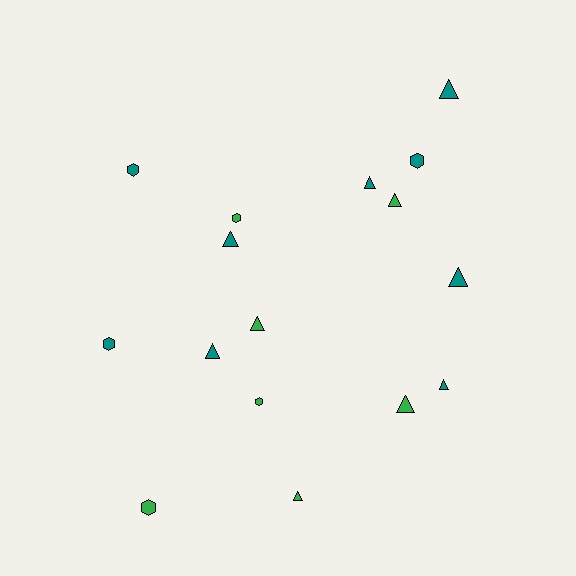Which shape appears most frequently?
Triangle, with 10 objects.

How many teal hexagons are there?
There are 3 teal hexagons.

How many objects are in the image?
There are 16 objects.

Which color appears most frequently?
Teal, with 9 objects.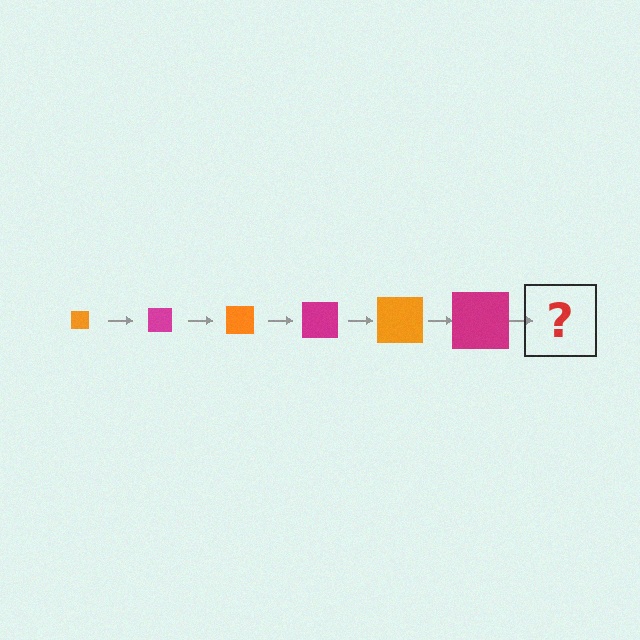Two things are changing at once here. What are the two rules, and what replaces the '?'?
The two rules are that the square grows larger each step and the color cycles through orange and magenta. The '?' should be an orange square, larger than the previous one.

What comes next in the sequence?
The next element should be an orange square, larger than the previous one.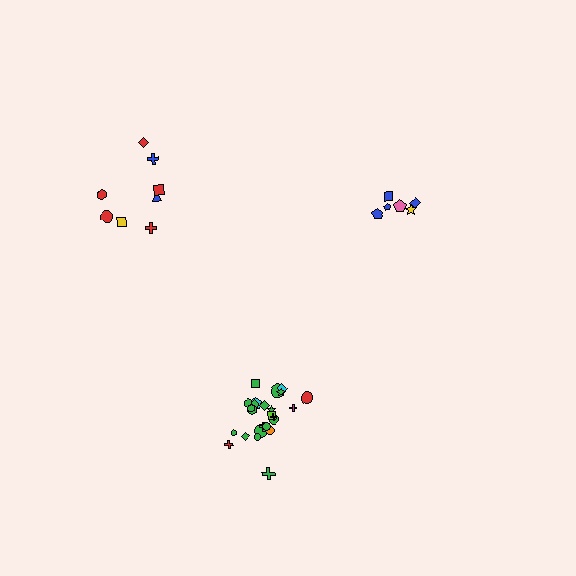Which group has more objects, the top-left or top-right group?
The top-left group.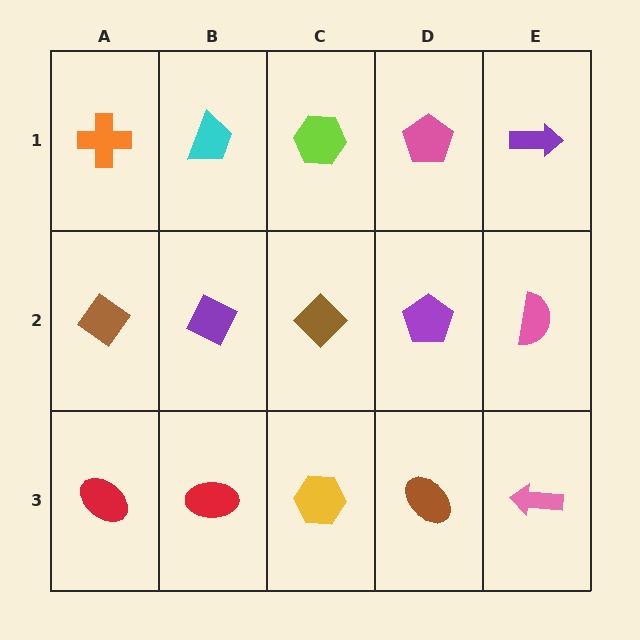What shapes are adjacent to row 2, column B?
A cyan trapezoid (row 1, column B), a red ellipse (row 3, column B), a brown diamond (row 2, column A), a brown diamond (row 2, column C).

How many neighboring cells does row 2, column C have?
4.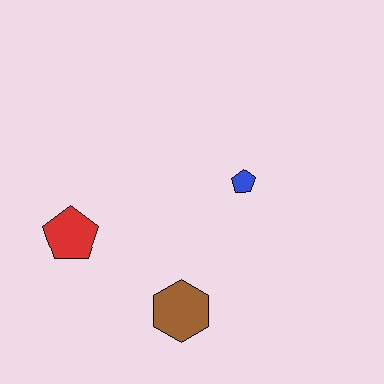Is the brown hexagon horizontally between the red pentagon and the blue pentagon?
Yes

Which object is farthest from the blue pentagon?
The red pentagon is farthest from the blue pentagon.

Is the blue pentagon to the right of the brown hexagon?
Yes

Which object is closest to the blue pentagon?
The brown hexagon is closest to the blue pentagon.